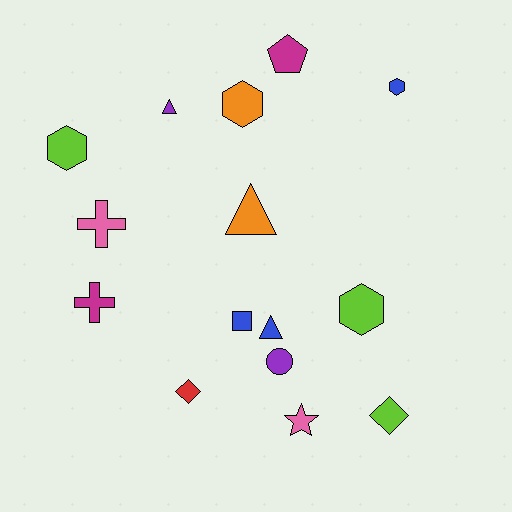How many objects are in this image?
There are 15 objects.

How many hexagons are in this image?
There are 4 hexagons.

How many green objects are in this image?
There are no green objects.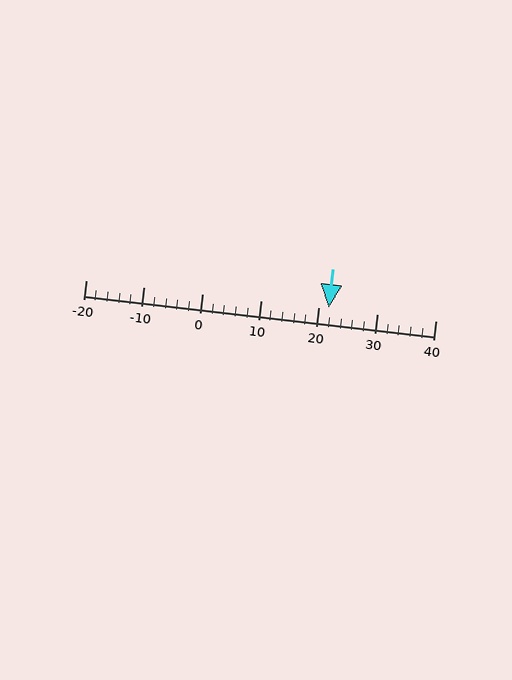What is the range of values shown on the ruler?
The ruler shows values from -20 to 40.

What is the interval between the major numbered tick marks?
The major tick marks are spaced 10 units apart.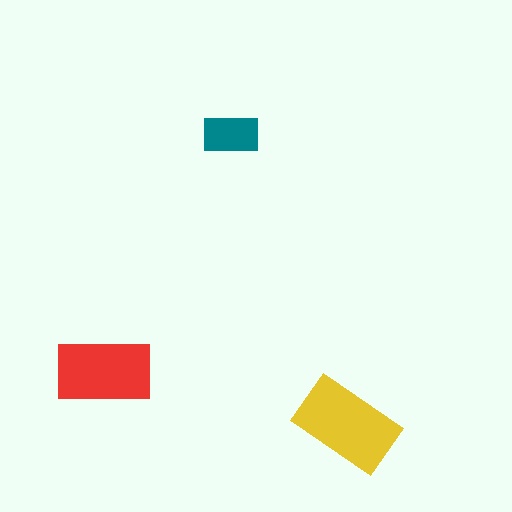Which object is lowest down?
The yellow rectangle is bottommost.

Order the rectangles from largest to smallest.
the yellow one, the red one, the teal one.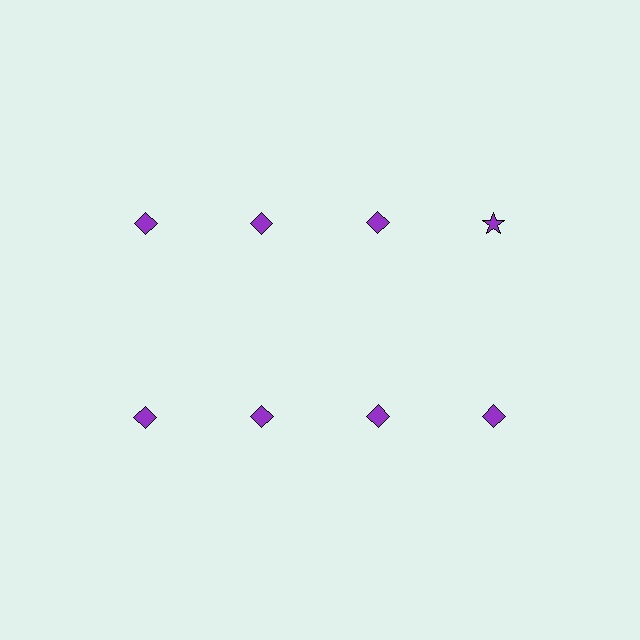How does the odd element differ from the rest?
It has a different shape: star instead of diamond.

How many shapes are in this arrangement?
There are 8 shapes arranged in a grid pattern.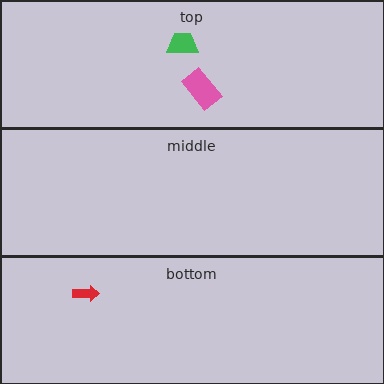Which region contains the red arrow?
The bottom region.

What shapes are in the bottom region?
The red arrow.